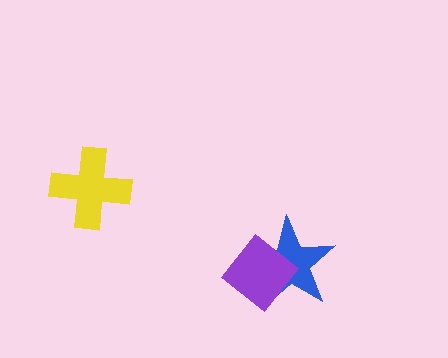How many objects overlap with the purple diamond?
1 object overlaps with the purple diamond.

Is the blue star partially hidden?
Yes, it is partially covered by another shape.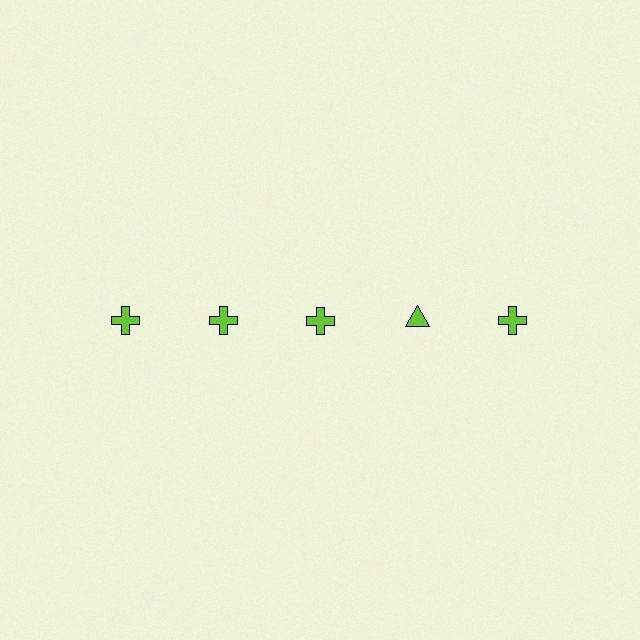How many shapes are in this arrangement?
There are 5 shapes arranged in a grid pattern.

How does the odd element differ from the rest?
It has a different shape: triangle instead of cross.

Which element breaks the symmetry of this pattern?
The lime triangle in the top row, second from right column breaks the symmetry. All other shapes are lime crosses.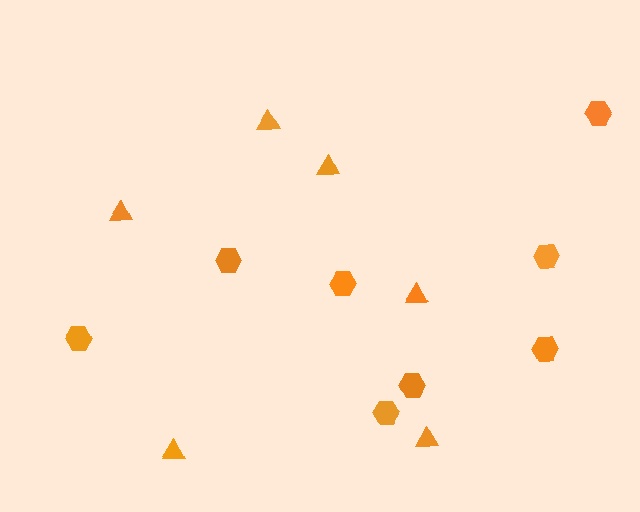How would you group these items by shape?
There are 2 groups: one group of hexagons (8) and one group of triangles (6).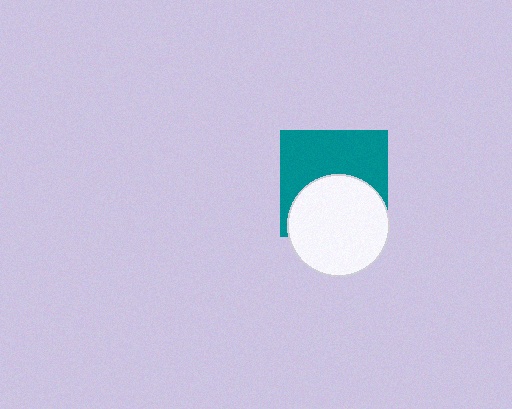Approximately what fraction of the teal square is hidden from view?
Roughly 46% of the teal square is hidden behind the white circle.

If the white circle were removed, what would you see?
You would see the complete teal square.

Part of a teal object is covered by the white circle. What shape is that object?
It is a square.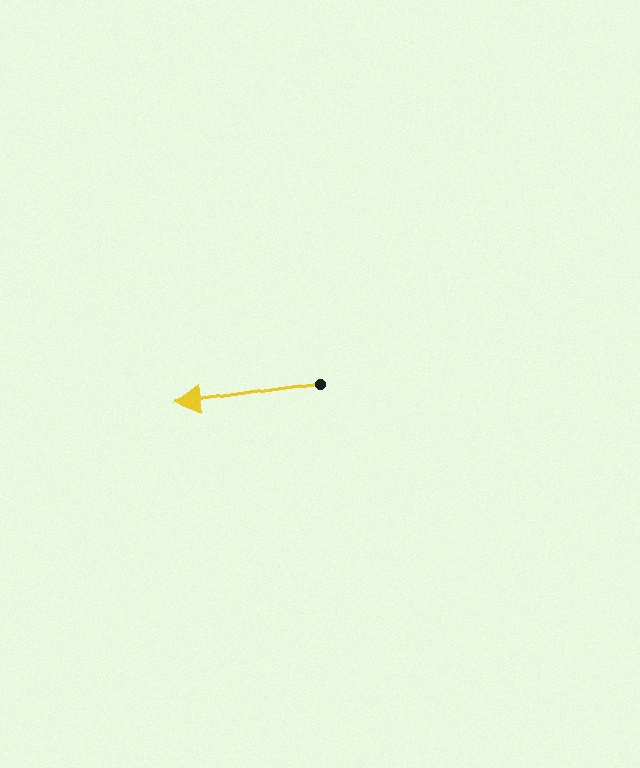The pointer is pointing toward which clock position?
Roughly 9 o'clock.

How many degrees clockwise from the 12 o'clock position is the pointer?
Approximately 261 degrees.